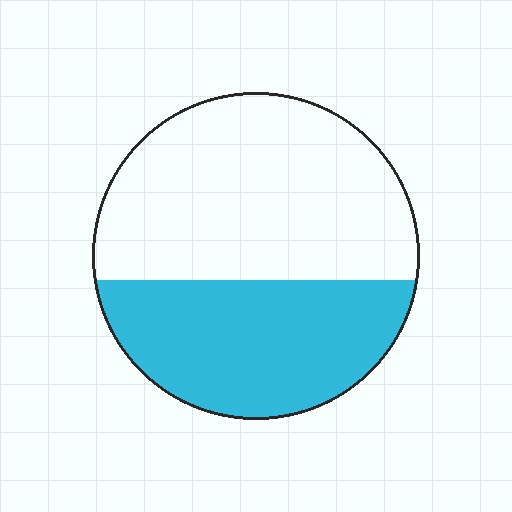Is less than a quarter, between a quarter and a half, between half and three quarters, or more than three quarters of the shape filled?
Between a quarter and a half.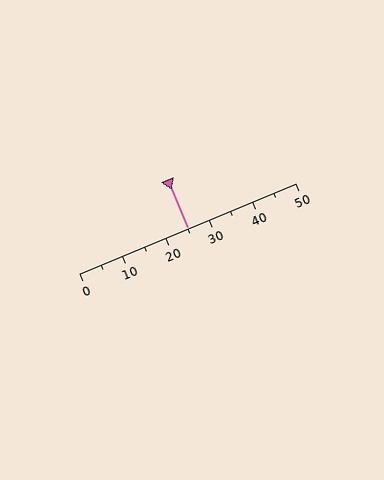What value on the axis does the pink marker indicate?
The marker indicates approximately 25.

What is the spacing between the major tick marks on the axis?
The major ticks are spaced 10 apart.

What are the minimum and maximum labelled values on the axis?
The axis runs from 0 to 50.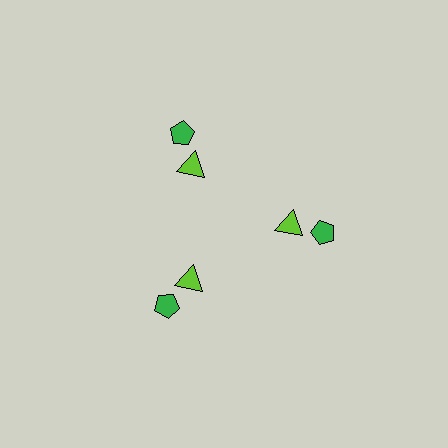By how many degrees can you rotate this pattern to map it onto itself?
The pattern maps onto itself every 120 degrees of rotation.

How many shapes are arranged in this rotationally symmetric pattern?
There are 6 shapes, arranged in 3 groups of 2.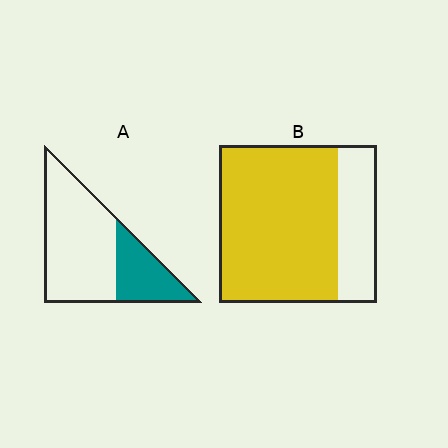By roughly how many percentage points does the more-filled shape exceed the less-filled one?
By roughly 45 percentage points (B over A).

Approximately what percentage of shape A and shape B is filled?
A is approximately 30% and B is approximately 75%.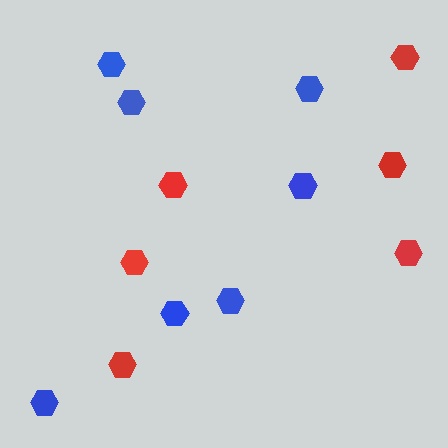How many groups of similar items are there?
There are 2 groups: one group of red hexagons (6) and one group of blue hexagons (7).